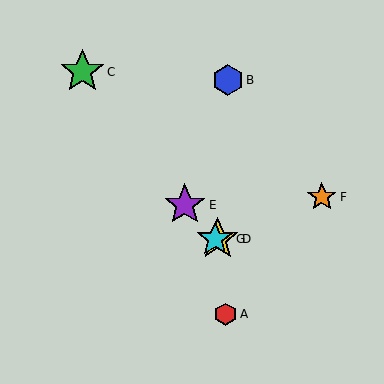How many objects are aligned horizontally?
2 objects (D, G) are aligned horizontally.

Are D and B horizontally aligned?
No, D is at y≈239 and B is at y≈80.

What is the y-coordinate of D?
Object D is at y≈239.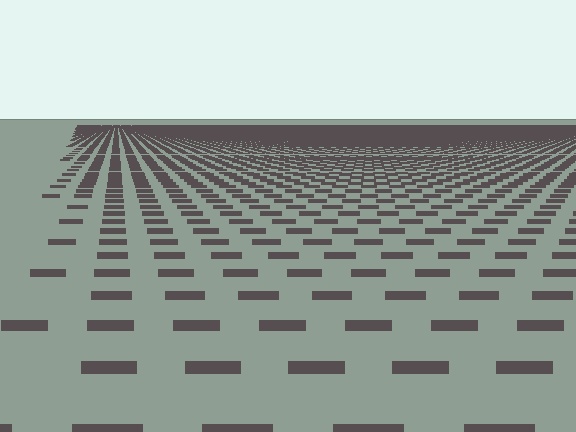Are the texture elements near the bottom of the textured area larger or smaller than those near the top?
Larger. Near the bottom, elements are closer to the viewer and appear at a bigger on-screen size.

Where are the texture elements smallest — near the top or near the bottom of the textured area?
Near the top.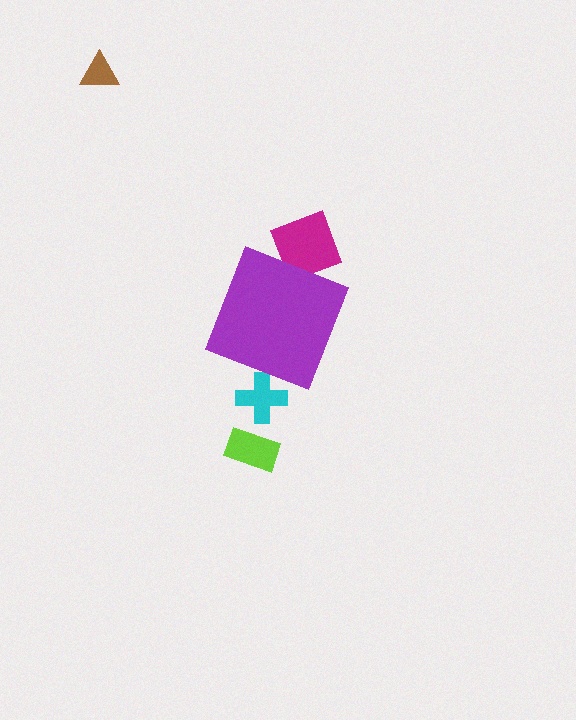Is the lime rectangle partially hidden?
No, the lime rectangle is fully visible.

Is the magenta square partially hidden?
Yes, the magenta square is partially hidden behind the purple diamond.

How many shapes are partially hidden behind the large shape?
2 shapes are partially hidden.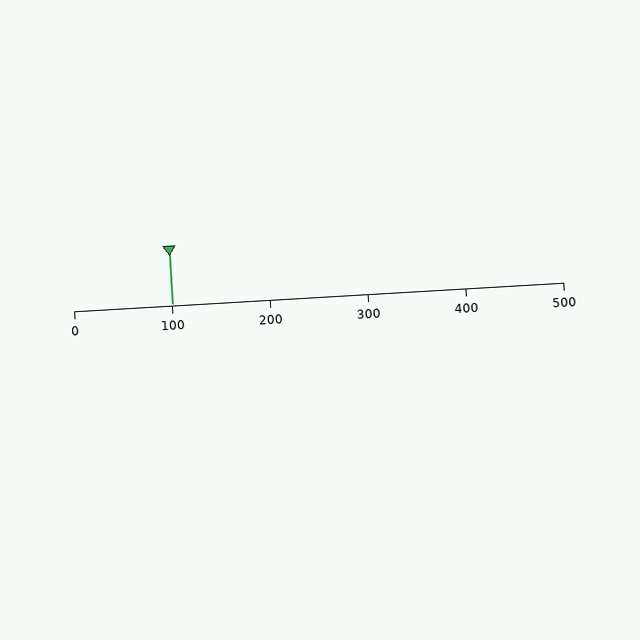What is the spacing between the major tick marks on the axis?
The major ticks are spaced 100 apart.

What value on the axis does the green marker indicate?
The marker indicates approximately 100.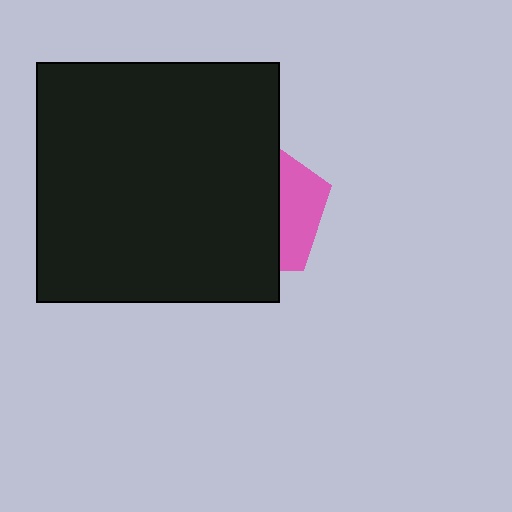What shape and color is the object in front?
The object in front is a black rectangle.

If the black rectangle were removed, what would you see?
You would see the complete pink pentagon.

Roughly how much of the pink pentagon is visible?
A small part of it is visible (roughly 31%).